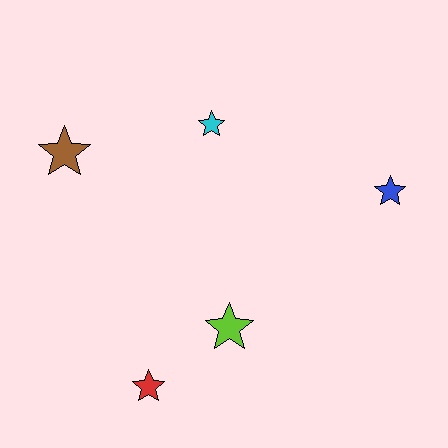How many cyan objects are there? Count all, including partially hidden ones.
There is 1 cyan object.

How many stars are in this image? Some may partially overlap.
There are 5 stars.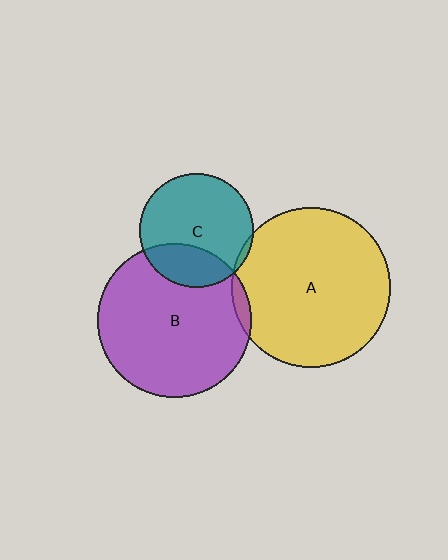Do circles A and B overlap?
Yes.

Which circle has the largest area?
Circle A (yellow).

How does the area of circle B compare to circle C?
Approximately 1.8 times.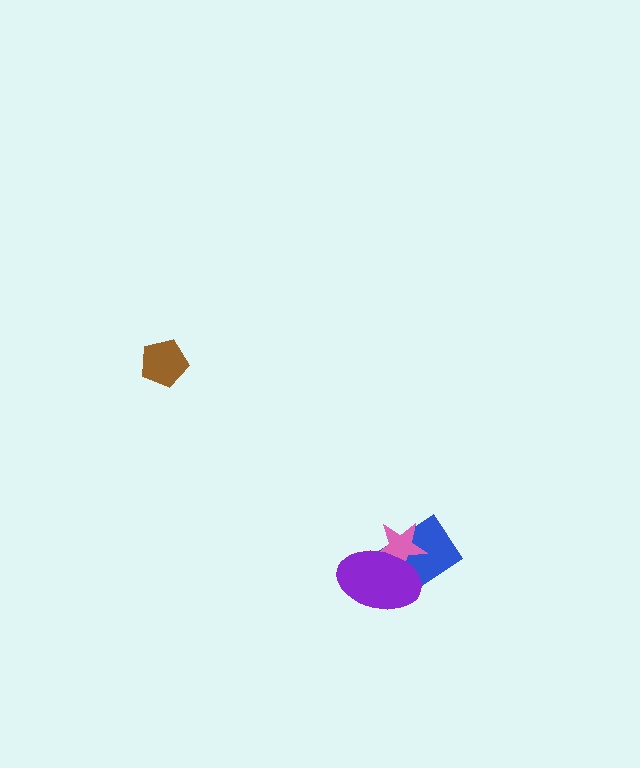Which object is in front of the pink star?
The purple ellipse is in front of the pink star.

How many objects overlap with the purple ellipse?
2 objects overlap with the purple ellipse.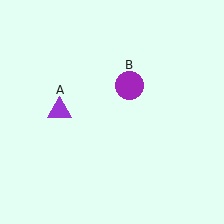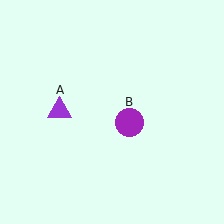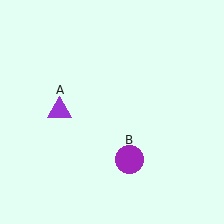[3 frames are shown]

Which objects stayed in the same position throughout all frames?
Purple triangle (object A) remained stationary.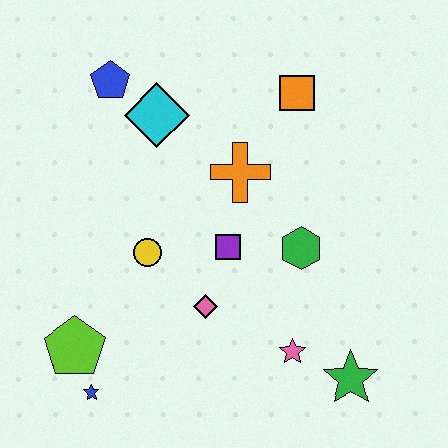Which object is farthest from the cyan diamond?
The green star is farthest from the cyan diamond.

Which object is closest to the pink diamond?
The purple square is closest to the pink diamond.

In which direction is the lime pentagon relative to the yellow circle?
The lime pentagon is below the yellow circle.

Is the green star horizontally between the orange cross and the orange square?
No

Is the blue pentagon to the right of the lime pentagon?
Yes